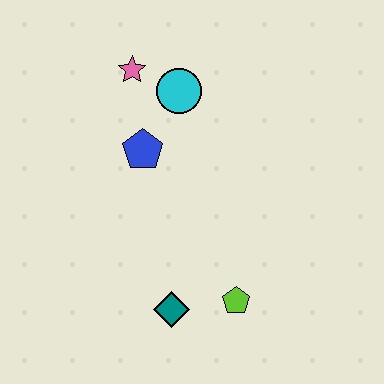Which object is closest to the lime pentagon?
The teal diamond is closest to the lime pentagon.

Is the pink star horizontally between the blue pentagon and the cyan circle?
No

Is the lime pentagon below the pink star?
Yes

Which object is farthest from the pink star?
The lime pentagon is farthest from the pink star.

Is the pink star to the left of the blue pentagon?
Yes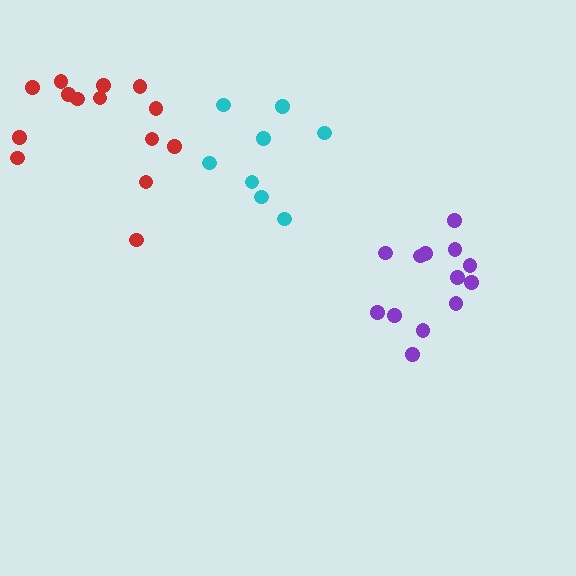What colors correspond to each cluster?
The clusters are colored: cyan, red, purple.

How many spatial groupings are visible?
There are 3 spatial groupings.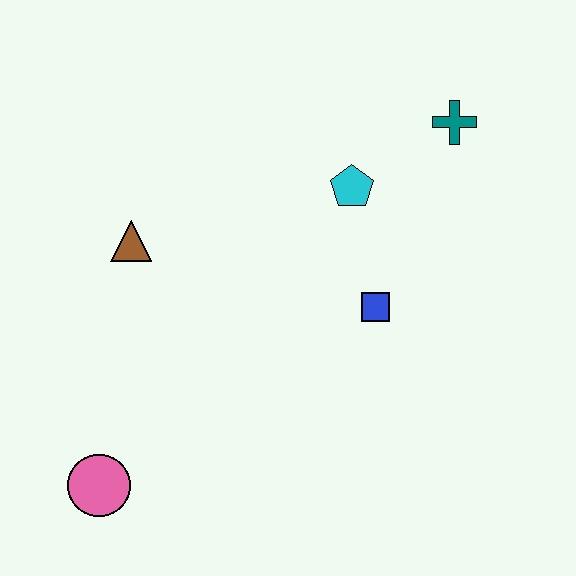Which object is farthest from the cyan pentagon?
The pink circle is farthest from the cyan pentagon.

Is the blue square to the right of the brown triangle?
Yes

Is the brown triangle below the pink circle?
No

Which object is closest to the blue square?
The cyan pentagon is closest to the blue square.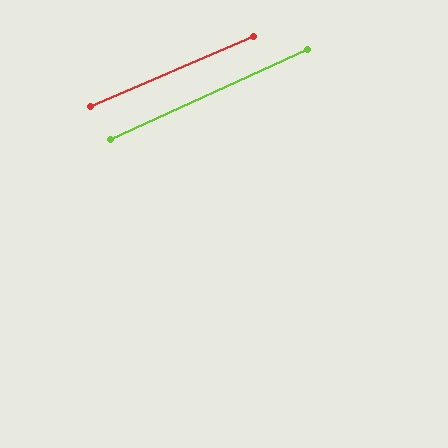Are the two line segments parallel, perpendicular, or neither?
Parallel — their directions differ by only 1.5°.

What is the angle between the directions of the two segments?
Approximately 1 degree.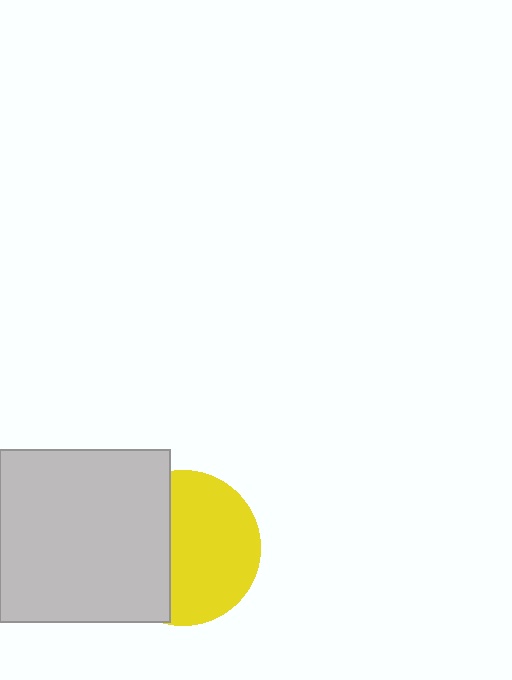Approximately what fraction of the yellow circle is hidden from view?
Roughly 41% of the yellow circle is hidden behind the light gray square.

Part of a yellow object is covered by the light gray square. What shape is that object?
It is a circle.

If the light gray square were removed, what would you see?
You would see the complete yellow circle.